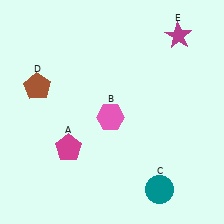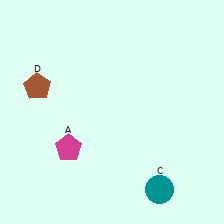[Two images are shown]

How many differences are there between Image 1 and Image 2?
There are 2 differences between the two images.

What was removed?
The pink hexagon (B), the magenta star (E) were removed in Image 2.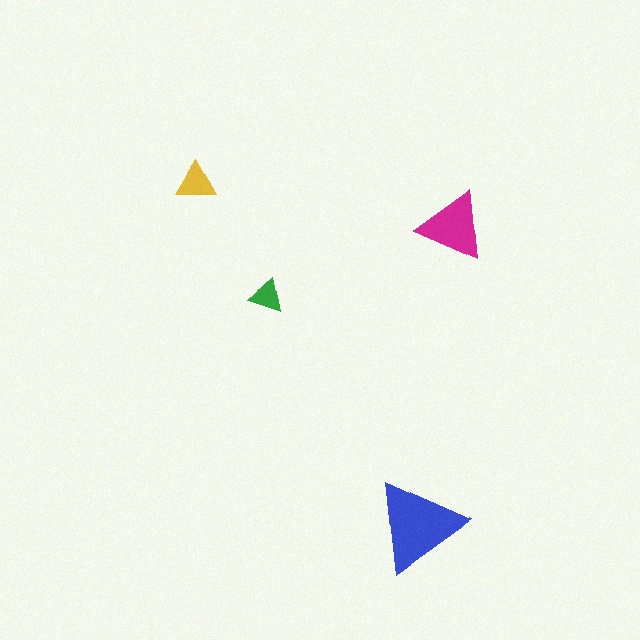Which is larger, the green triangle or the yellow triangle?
The yellow one.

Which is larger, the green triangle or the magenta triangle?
The magenta one.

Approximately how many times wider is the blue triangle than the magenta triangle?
About 1.5 times wider.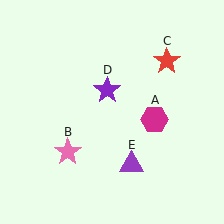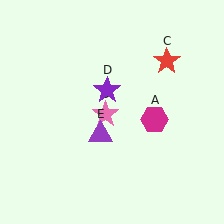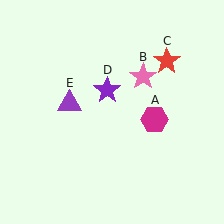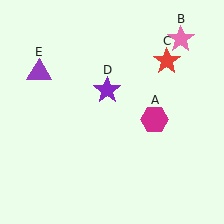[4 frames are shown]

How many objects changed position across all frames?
2 objects changed position: pink star (object B), purple triangle (object E).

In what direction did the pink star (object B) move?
The pink star (object B) moved up and to the right.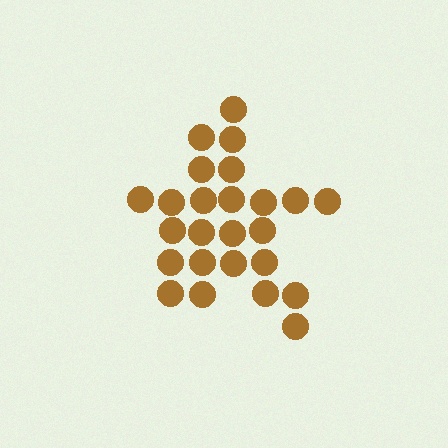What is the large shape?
The large shape is a star.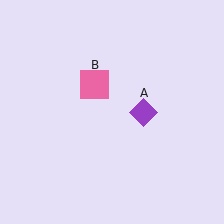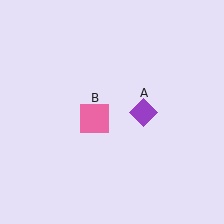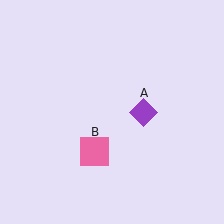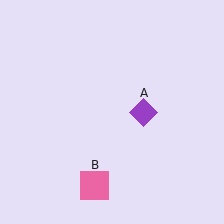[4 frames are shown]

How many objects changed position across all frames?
1 object changed position: pink square (object B).